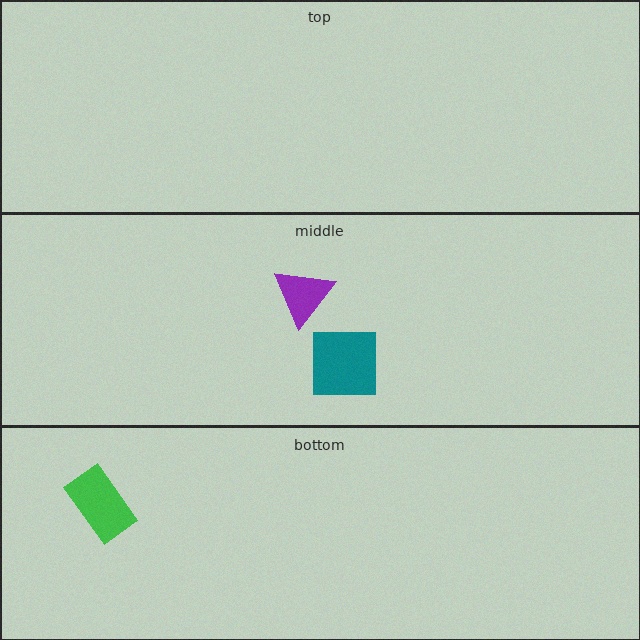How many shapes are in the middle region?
2.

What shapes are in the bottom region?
The green rectangle.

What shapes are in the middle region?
The purple triangle, the teal square.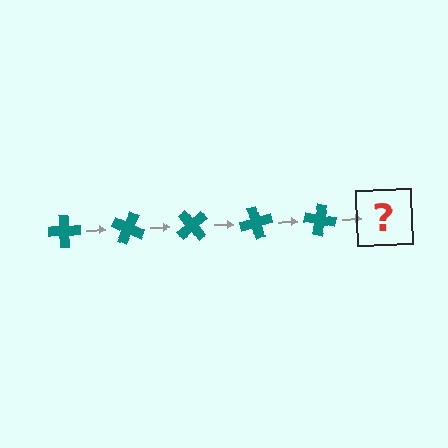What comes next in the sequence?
The next element should be a teal cross rotated 125 degrees.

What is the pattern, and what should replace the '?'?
The pattern is that the cross rotates 25 degrees each step. The '?' should be a teal cross rotated 125 degrees.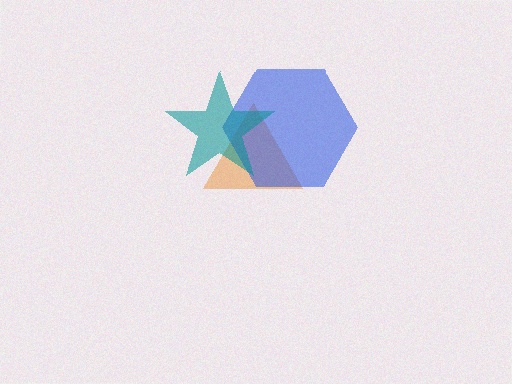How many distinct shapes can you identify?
There are 3 distinct shapes: an orange triangle, a blue hexagon, a teal star.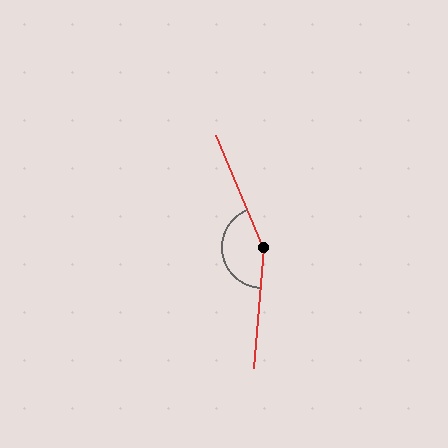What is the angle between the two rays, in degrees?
Approximately 153 degrees.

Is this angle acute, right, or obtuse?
It is obtuse.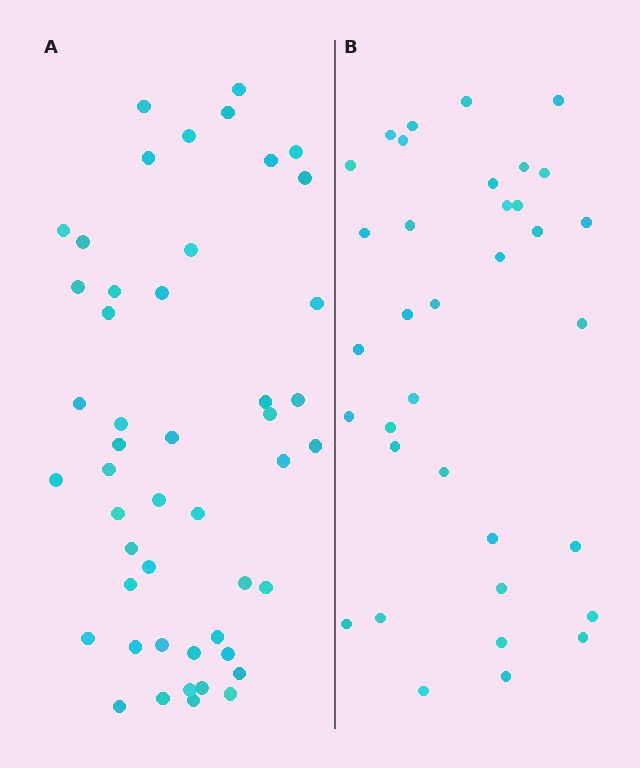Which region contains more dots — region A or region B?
Region A (the left region) has more dots.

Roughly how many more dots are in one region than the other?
Region A has approximately 15 more dots than region B.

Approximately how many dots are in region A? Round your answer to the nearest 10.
About 50 dots. (The exact count is 48, which rounds to 50.)